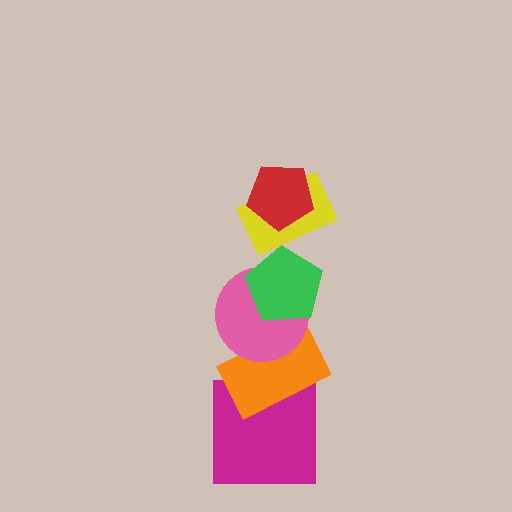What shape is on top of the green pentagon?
The yellow rectangle is on top of the green pentagon.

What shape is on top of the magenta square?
The orange rectangle is on top of the magenta square.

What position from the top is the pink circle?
The pink circle is 4th from the top.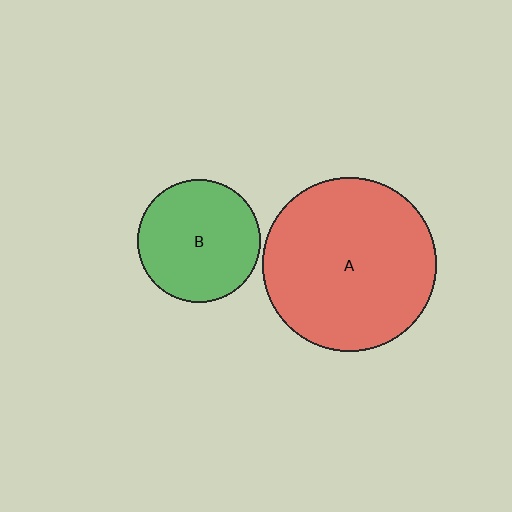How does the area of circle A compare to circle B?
Approximately 2.0 times.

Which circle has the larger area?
Circle A (red).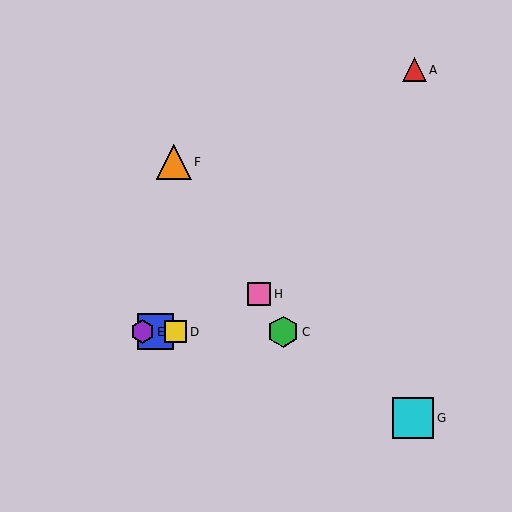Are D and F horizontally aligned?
No, D is at y≈332 and F is at y≈162.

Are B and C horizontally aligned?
Yes, both are at y≈332.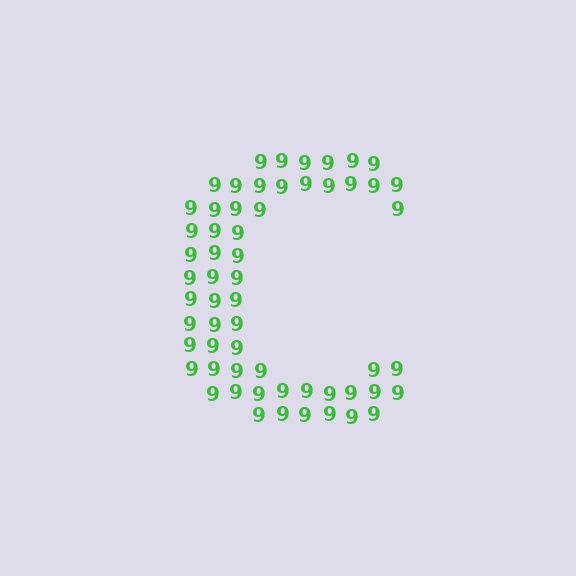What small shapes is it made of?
It is made of small digit 9's.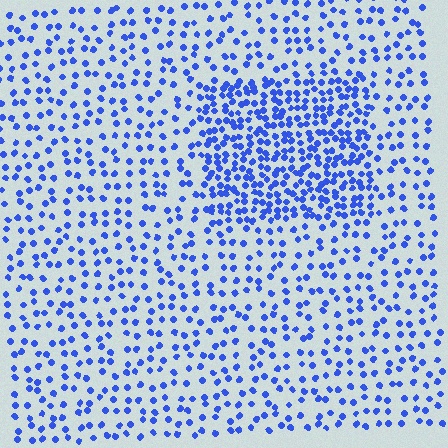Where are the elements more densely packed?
The elements are more densely packed inside the rectangle boundary.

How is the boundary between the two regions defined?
The boundary is defined by a change in element density (approximately 2.3x ratio). All elements are the same color, size, and shape.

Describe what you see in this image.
The image contains small blue elements arranged at two different densities. A rectangle-shaped region is visible where the elements are more densely packed than the surrounding area.